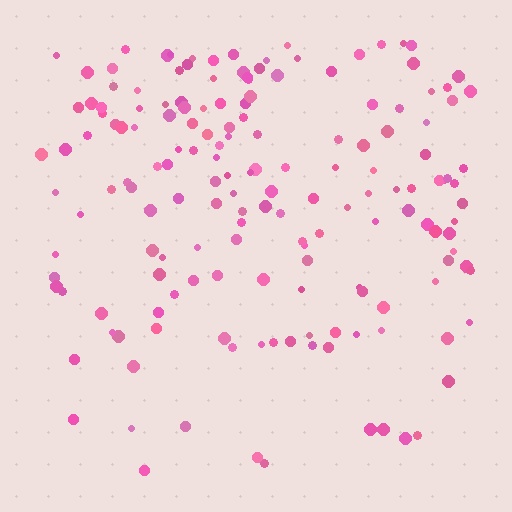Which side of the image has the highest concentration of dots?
The top.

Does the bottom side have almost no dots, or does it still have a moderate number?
Still a moderate number, just noticeably fewer than the top.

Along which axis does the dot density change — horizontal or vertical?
Vertical.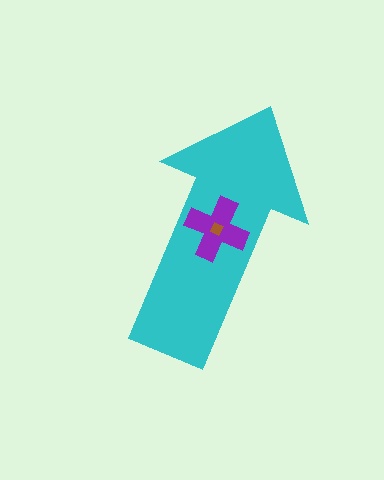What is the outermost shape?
The cyan arrow.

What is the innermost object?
The brown diamond.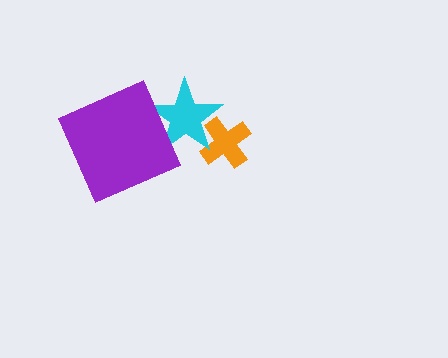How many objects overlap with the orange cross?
1 object overlaps with the orange cross.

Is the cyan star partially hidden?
Yes, it is partially covered by another shape.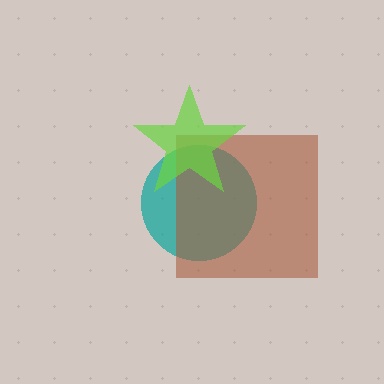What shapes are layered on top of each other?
The layered shapes are: a teal circle, a brown square, a lime star.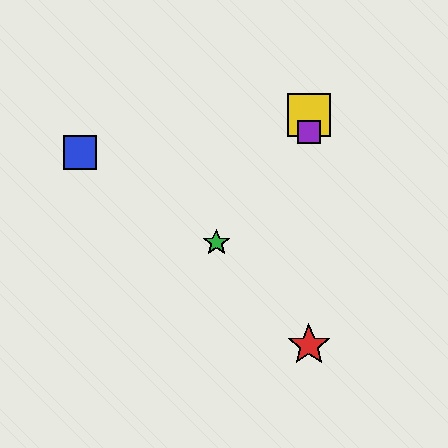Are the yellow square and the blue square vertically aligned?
No, the yellow square is at x≈309 and the blue square is at x≈80.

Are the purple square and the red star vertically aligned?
Yes, both are at x≈309.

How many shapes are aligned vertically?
3 shapes (the red star, the yellow square, the purple square) are aligned vertically.